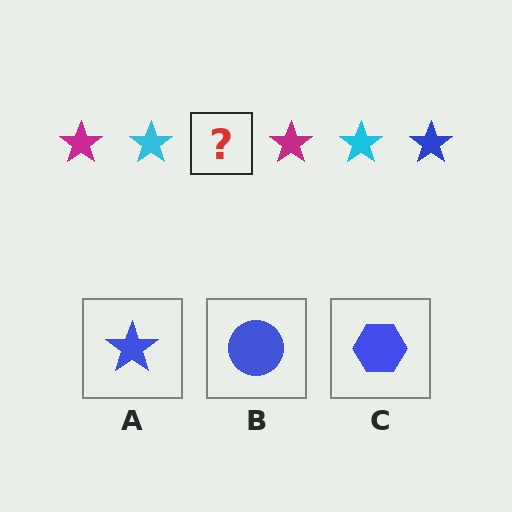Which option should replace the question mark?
Option A.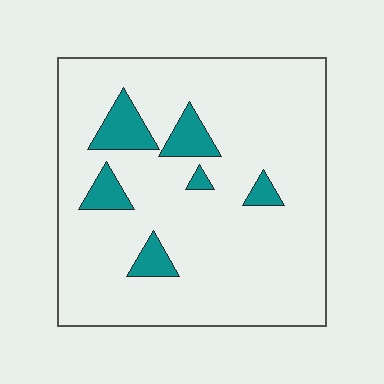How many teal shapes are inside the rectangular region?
6.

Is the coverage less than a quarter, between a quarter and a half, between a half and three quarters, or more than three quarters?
Less than a quarter.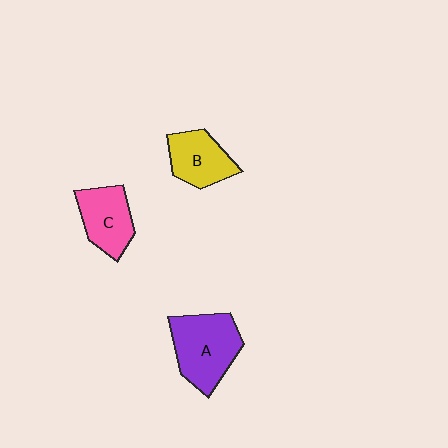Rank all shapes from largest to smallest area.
From largest to smallest: A (purple), C (pink), B (yellow).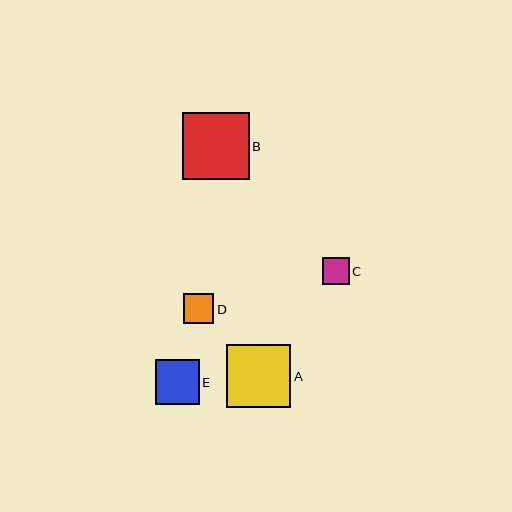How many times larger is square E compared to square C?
Square E is approximately 1.6 times the size of square C.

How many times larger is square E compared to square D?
Square E is approximately 1.5 times the size of square D.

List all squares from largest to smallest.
From largest to smallest: B, A, E, D, C.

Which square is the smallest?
Square C is the smallest with a size of approximately 27 pixels.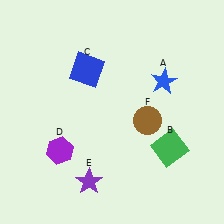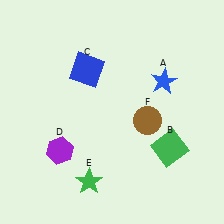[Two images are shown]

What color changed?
The star (E) changed from purple in Image 1 to green in Image 2.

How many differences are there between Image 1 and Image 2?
There is 1 difference between the two images.